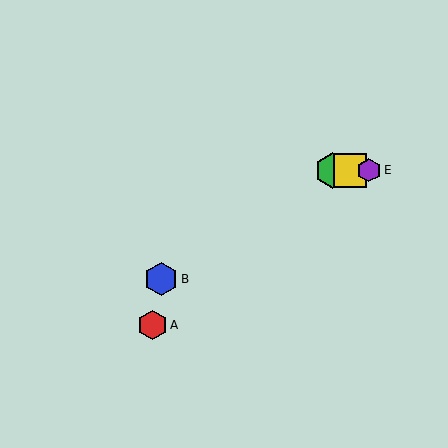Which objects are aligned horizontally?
Objects C, D, E are aligned horizontally.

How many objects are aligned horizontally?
3 objects (C, D, E) are aligned horizontally.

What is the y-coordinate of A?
Object A is at y≈325.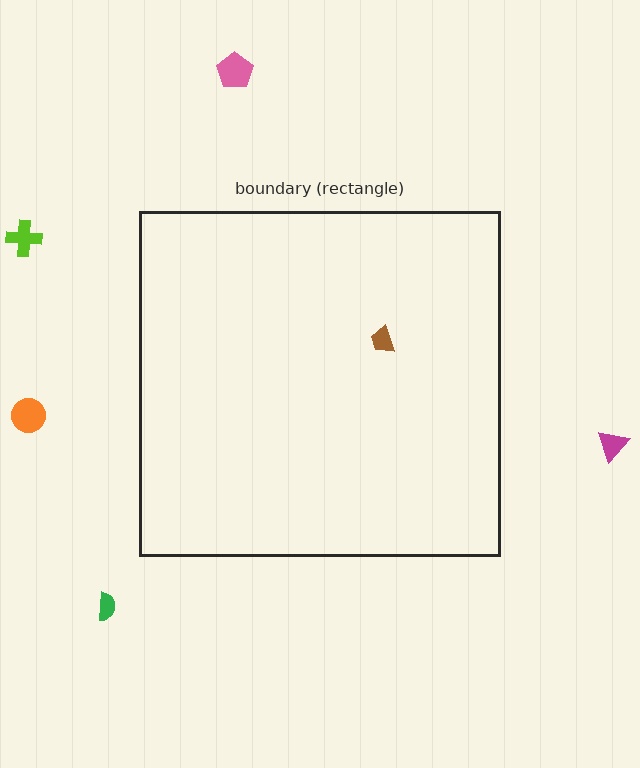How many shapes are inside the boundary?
1 inside, 5 outside.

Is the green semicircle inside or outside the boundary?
Outside.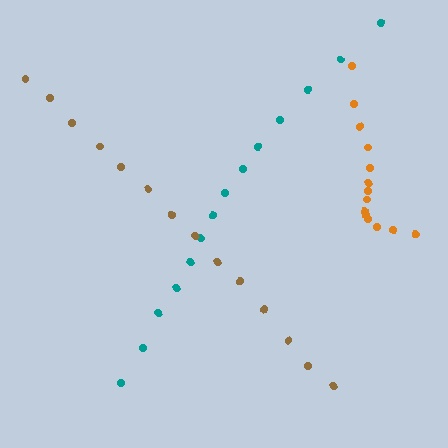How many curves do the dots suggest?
There are 3 distinct paths.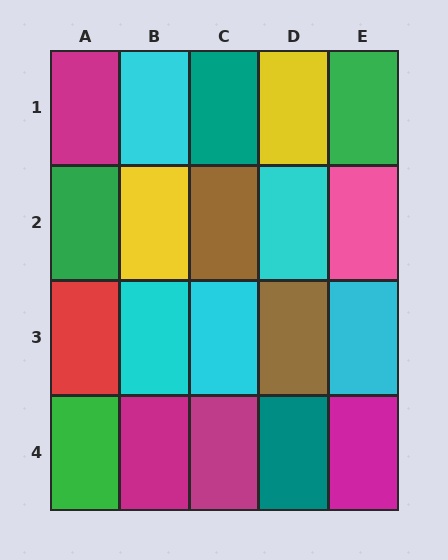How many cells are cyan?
5 cells are cyan.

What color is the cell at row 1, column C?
Teal.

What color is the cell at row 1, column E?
Green.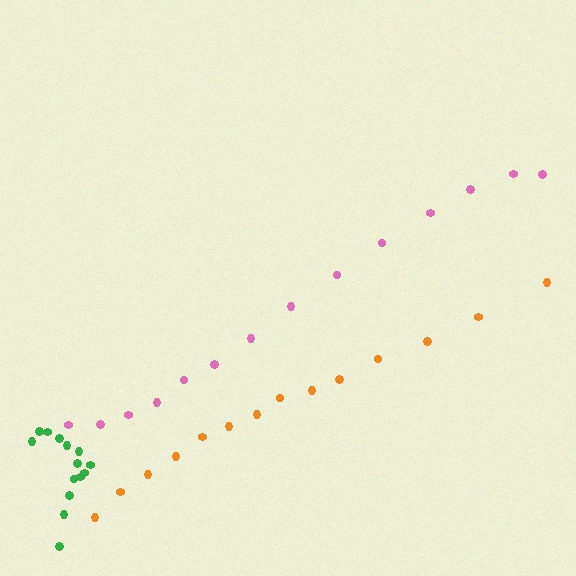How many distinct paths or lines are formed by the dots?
There are 3 distinct paths.